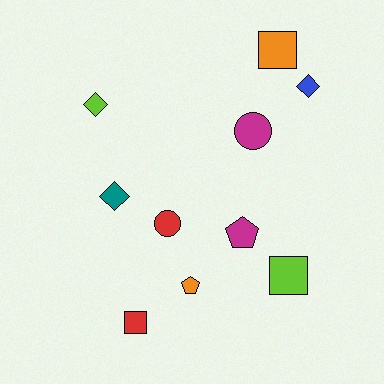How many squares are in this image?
There are 3 squares.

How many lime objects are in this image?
There are 2 lime objects.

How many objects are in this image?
There are 10 objects.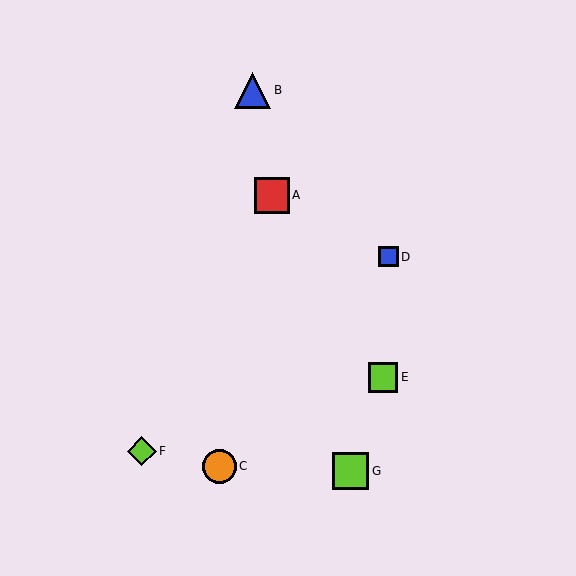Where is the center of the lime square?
The center of the lime square is at (351, 471).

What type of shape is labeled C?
Shape C is an orange circle.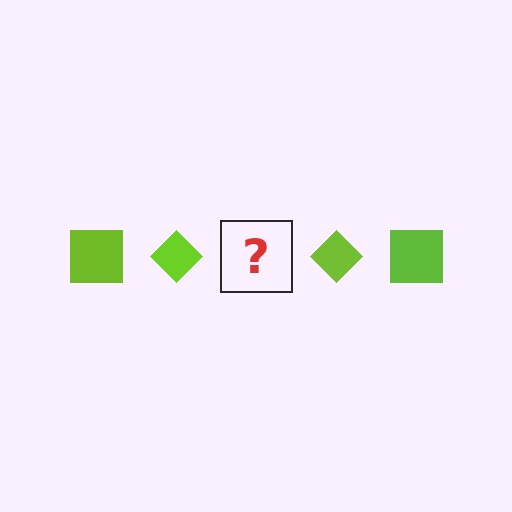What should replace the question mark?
The question mark should be replaced with a lime square.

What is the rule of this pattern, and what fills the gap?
The rule is that the pattern cycles through square, diamond shapes in lime. The gap should be filled with a lime square.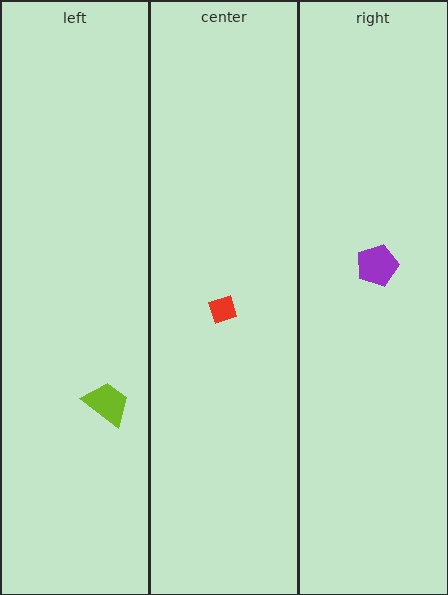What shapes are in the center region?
The red diamond.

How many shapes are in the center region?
1.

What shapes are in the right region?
The purple pentagon.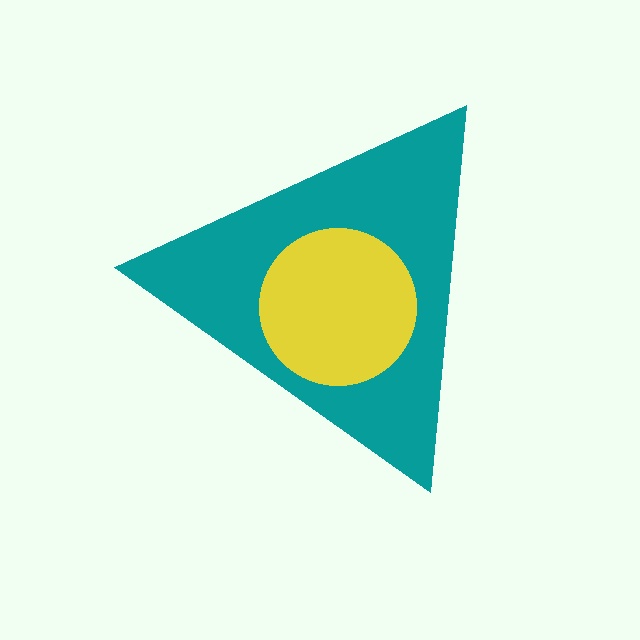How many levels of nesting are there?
2.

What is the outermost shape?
The teal triangle.